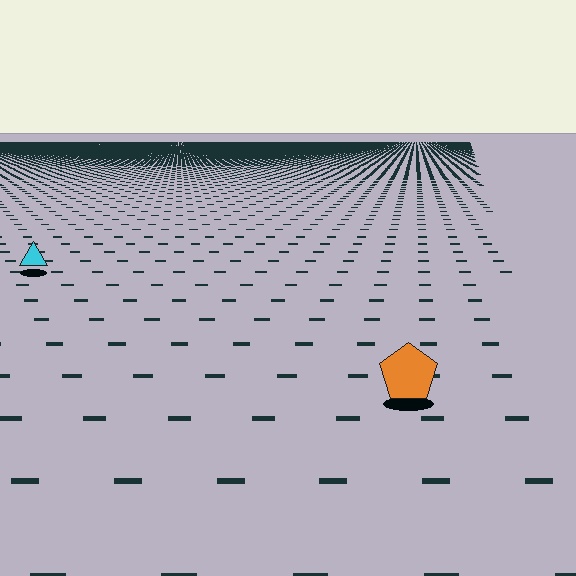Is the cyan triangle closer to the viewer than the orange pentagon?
No. The orange pentagon is closer — you can tell from the texture gradient: the ground texture is coarser near it.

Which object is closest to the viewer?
The orange pentagon is closest. The texture marks near it are larger and more spread out.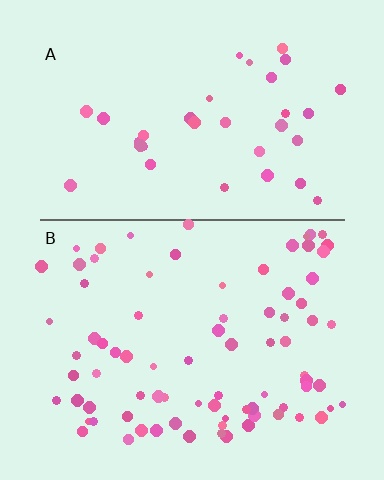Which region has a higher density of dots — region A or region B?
B (the bottom).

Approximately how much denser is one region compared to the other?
Approximately 2.4× — region B over region A.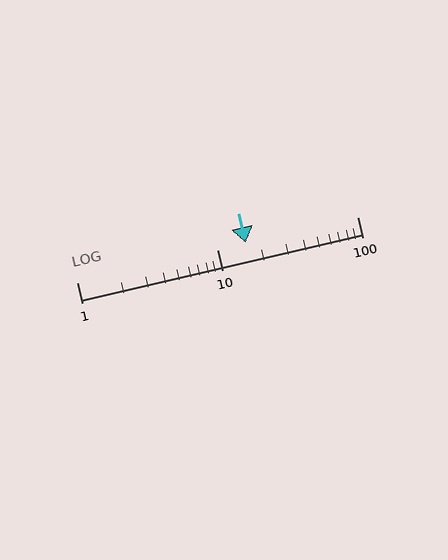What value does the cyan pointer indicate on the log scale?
The pointer indicates approximately 16.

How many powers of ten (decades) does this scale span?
The scale spans 2 decades, from 1 to 100.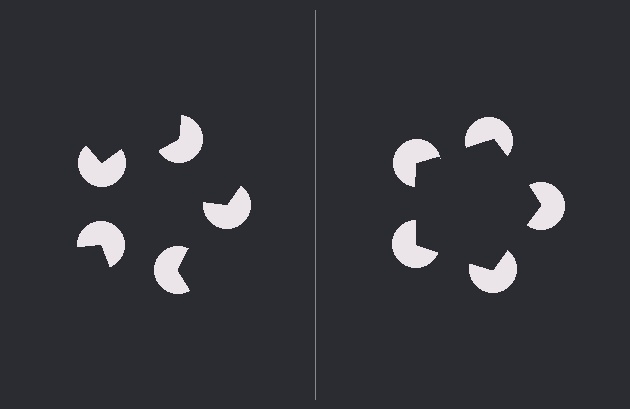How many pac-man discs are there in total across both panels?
10 — 5 on each side.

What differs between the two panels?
The pac-man discs are positioned identically on both sides; only the wedge orientations differ. On the right they align to a pentagon; on the left they are misaligned.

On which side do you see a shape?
An illusory pentagon appears on the right side. On the left side the wedge cuts are rotated, so no coherent shape forms.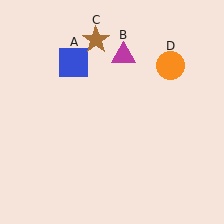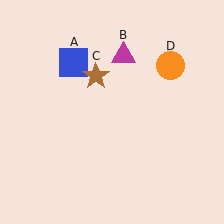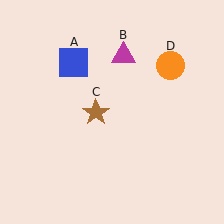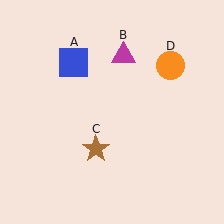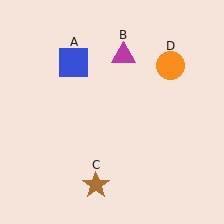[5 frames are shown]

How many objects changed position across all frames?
1 object changed position: brown star (object C).